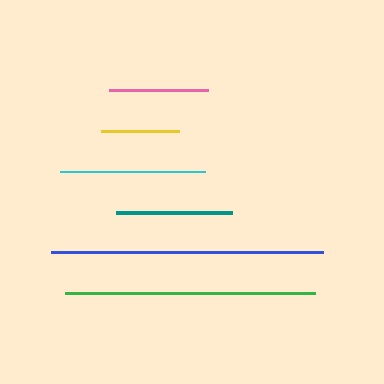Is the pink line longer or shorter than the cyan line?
The cyan line is longer than the pink line.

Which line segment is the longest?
The blue line is the longest at approximately 272 pixels.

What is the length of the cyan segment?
The cyan segment is approximately 145 pixels long.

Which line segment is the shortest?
The yellow line is the shortest at approximately 78 pixels.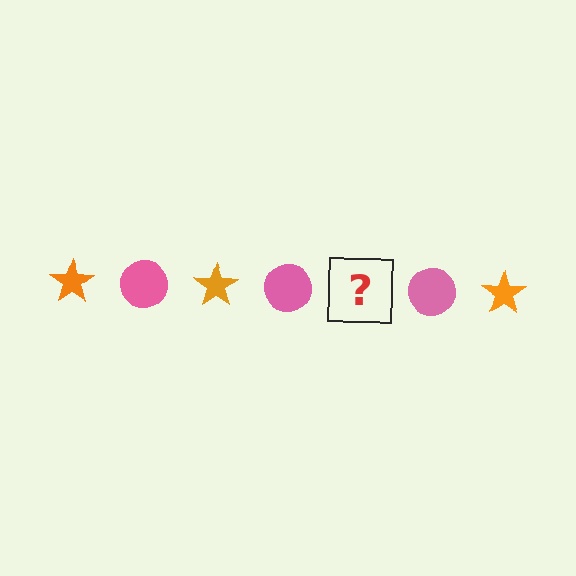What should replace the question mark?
The question mark should be replaced with an orange star.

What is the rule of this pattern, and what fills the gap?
The rule is that the pattern alternates between orange star and pink circle. The gap should be filled with an orange star.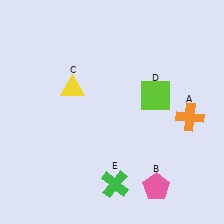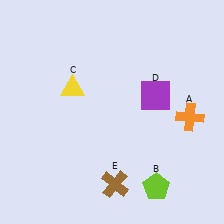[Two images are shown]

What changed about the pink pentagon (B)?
In Image 1, B is pink. In Image 2, it changed to lime.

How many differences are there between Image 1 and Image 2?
There are 3 differences between the two images.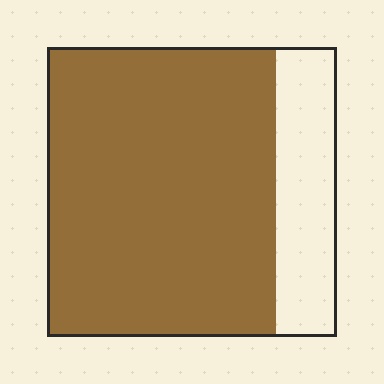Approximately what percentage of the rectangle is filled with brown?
Approximately 80%.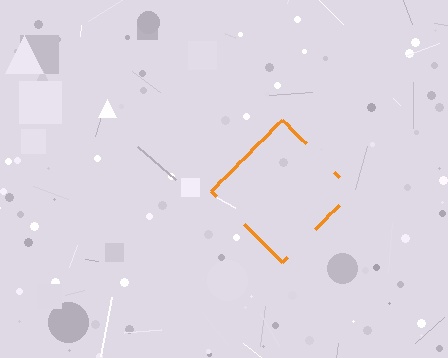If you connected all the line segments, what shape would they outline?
They would outline a diamond.